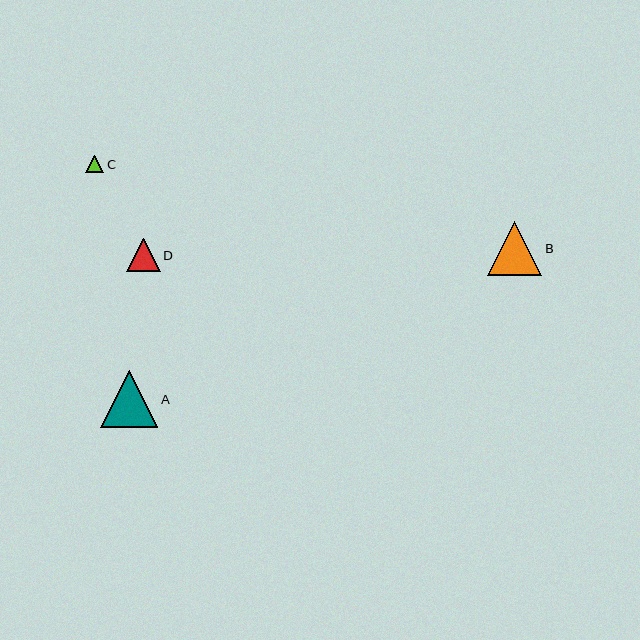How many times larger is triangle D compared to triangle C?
Triangle D is approximately 1.9 times the size of triangle C.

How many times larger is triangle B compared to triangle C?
Triangle B is approximately 3.1 times the size of triangle C.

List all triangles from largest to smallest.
From largest to smallest: A, B, D, C.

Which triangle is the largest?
Triangle A is the largest with a size of approximately 57 pixels.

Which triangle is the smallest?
Triangle C is the smallest with a size of approximately 18 pixels.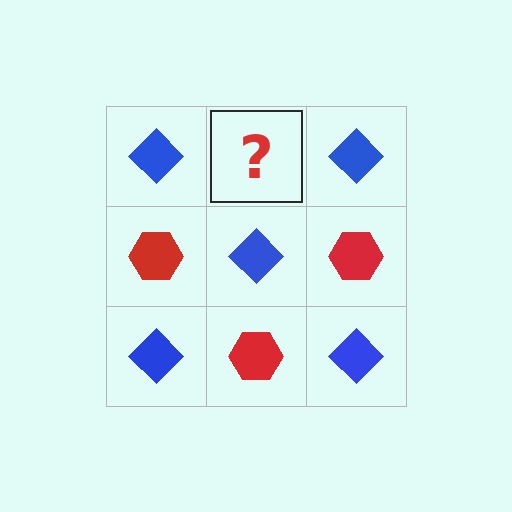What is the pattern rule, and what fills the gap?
The rule is that it alternates blue diamond and red hexagon in a checkerboard pattern. The gap should be filled with a red hexagon.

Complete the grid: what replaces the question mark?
The question mark should be replaced with a red hexagon.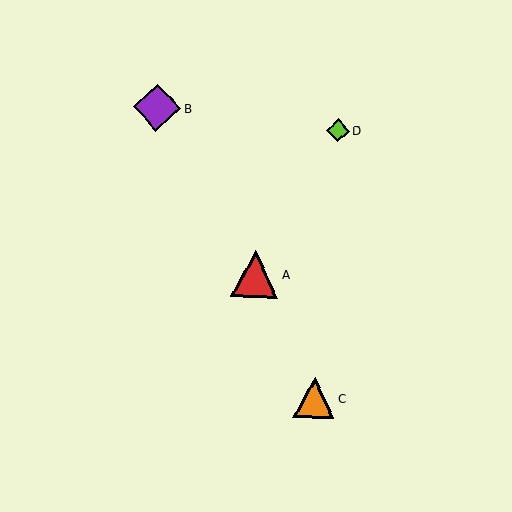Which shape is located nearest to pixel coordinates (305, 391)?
The orange triangle (labeled C) at (314, 398) is nearest to that location.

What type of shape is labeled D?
Shape D is a lime diamond.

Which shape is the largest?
The purple diamond (labeled B) is the largest.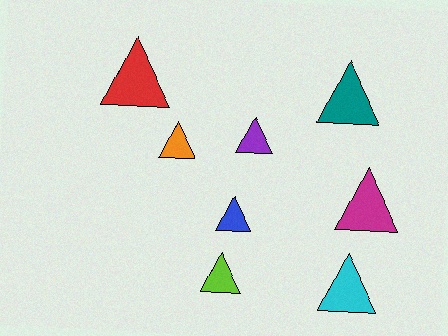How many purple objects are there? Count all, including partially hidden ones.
There is 1 purple object.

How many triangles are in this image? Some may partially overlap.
There are 8 triangles.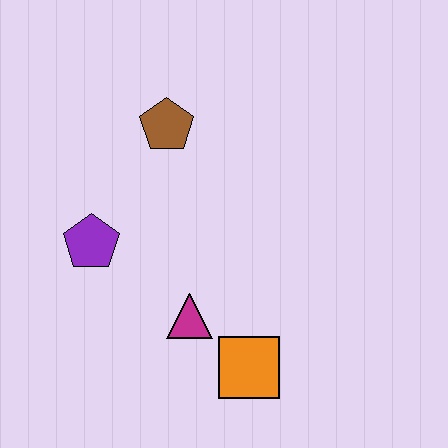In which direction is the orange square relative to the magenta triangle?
The orange square is to the right of the magenta triangle.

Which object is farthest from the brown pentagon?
The orange square is farthest from the brown pentagon.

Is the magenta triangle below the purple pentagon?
Yes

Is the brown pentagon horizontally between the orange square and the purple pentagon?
Yes